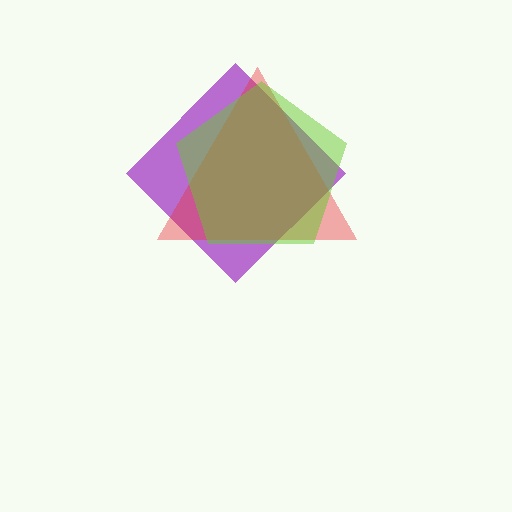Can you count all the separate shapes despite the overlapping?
Yes, there are 3 separate shapes.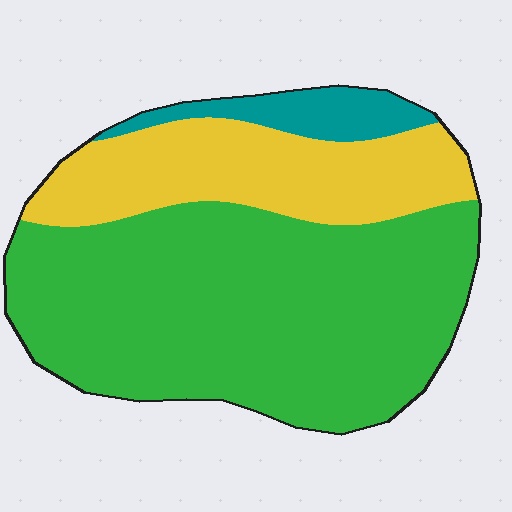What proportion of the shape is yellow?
Yellow covers 27% of the shape.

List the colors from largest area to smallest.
From largest to smallest: green, yellow, teal.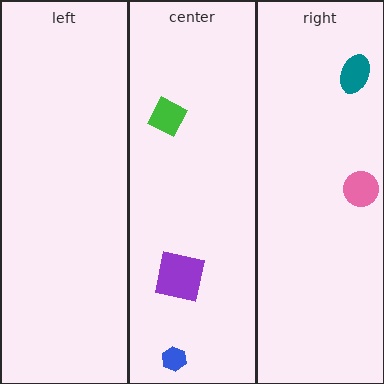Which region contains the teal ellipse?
The right region.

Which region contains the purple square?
The center region.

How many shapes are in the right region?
2.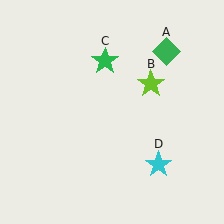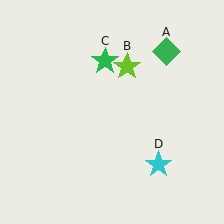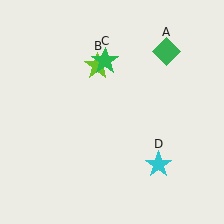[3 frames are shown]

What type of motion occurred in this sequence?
The lime star (object B) rotated counterclockwise around the center of the scene.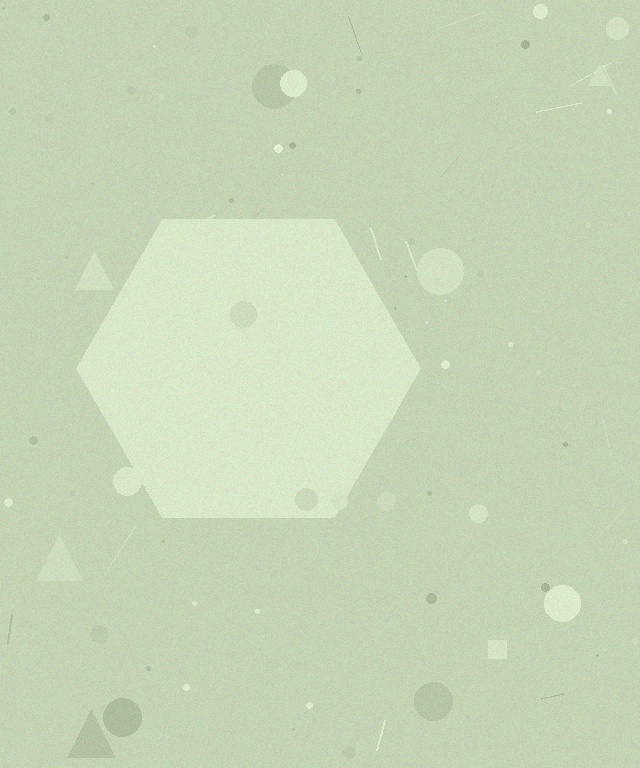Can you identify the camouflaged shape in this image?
The camouflaged shape is a hexagon.